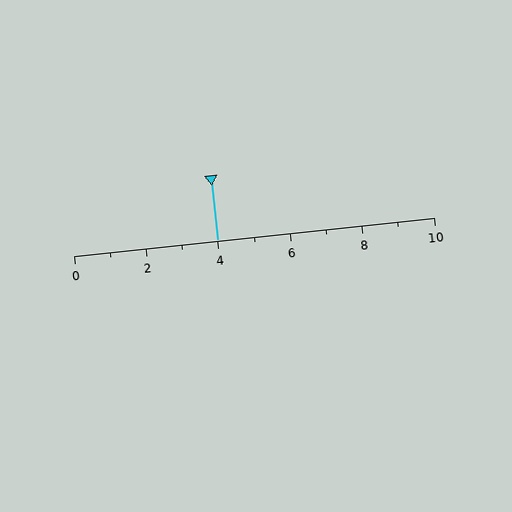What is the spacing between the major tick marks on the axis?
The major ticks are spaced 2 apart.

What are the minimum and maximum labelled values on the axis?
The axis runs from 0 to 10.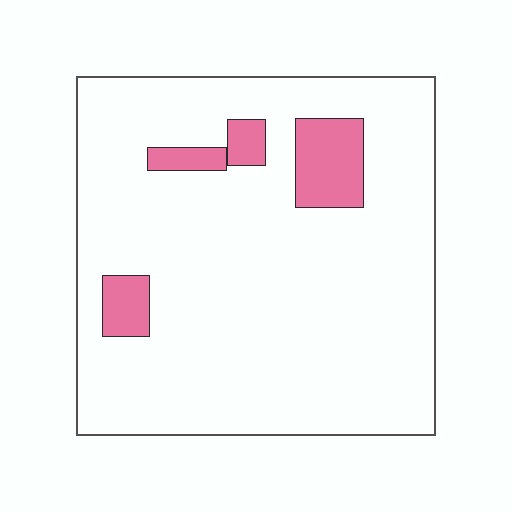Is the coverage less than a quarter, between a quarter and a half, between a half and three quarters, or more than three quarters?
Less than a quarter.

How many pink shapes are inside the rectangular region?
4.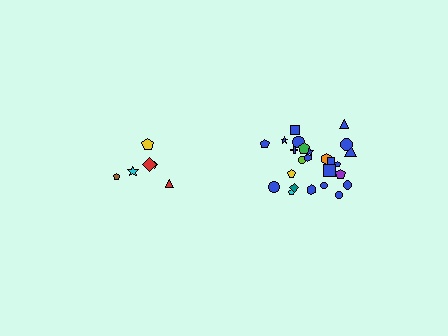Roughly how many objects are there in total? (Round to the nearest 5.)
Roughly 30 objects in total.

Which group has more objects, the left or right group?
The right group.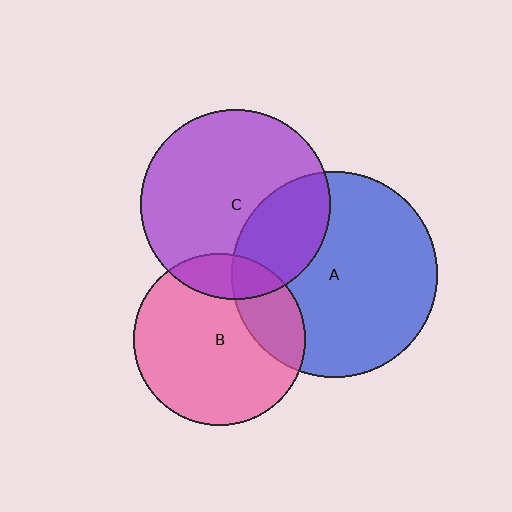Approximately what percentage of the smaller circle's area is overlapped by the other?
Approximately 25%.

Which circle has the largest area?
Circle A (blue).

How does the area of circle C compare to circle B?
Approximately 1.2 times.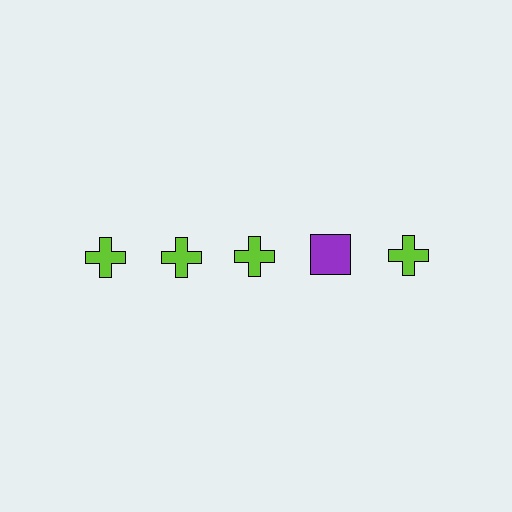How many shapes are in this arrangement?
There are 5 shapes arranged in a grid pattern.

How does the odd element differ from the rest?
It differs in both color (purple instead of lime) and shape (square instead of cross).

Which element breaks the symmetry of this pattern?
The purple square in the top row, second from right column breaks the symmetry. All other shapes are lime crosses.